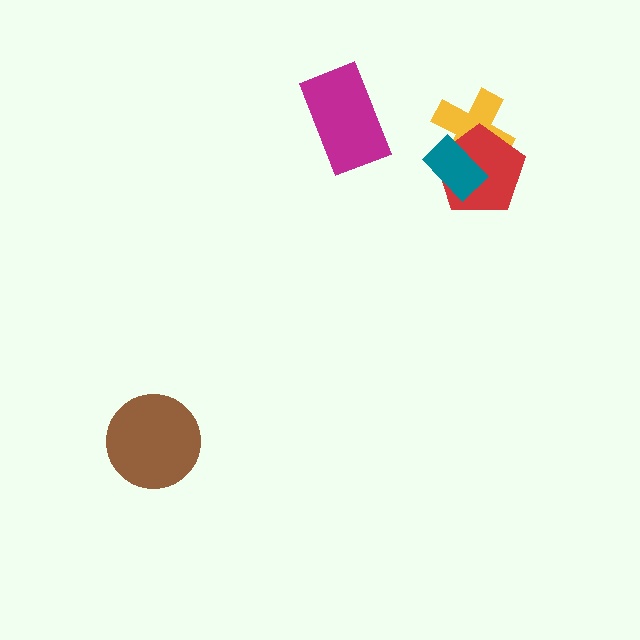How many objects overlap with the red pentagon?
2 objects overlap with the red pentagon.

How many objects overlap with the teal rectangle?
2 objects overlap with the teal rectangle.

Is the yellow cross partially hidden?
Yes, it is partially covered by another shape.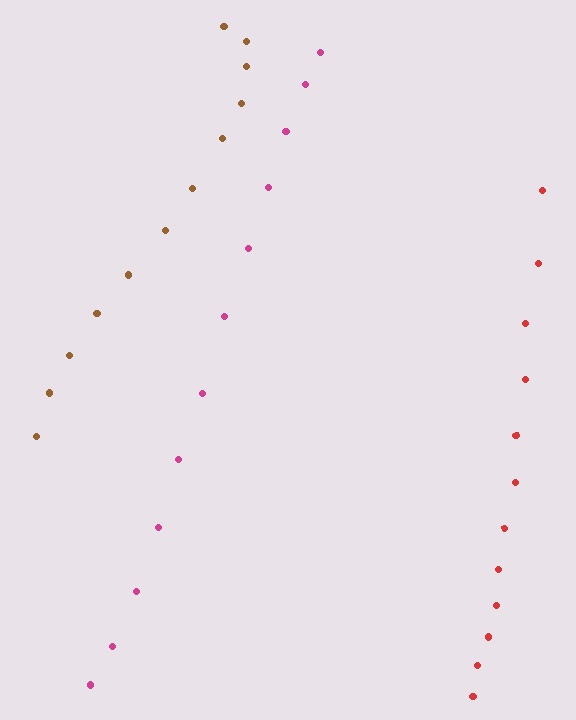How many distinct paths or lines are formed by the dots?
There are 3 distinct paths.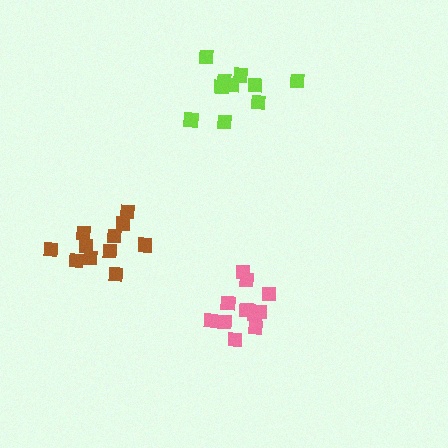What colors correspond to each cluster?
The clusters are colored: brown, lime, pink.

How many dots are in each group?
Group 1: 11 dots, Group 2: 10 dots, Group 3: 11 dots (32 total).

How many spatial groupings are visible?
There are 3 spatial groupings.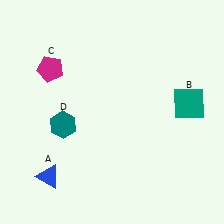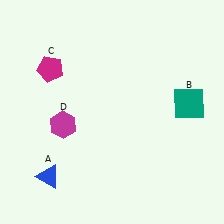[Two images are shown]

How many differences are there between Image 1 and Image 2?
There is 1 difference between the two images.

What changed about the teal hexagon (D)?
In Image 1, D is teal. In Image 2, it changed to magenta.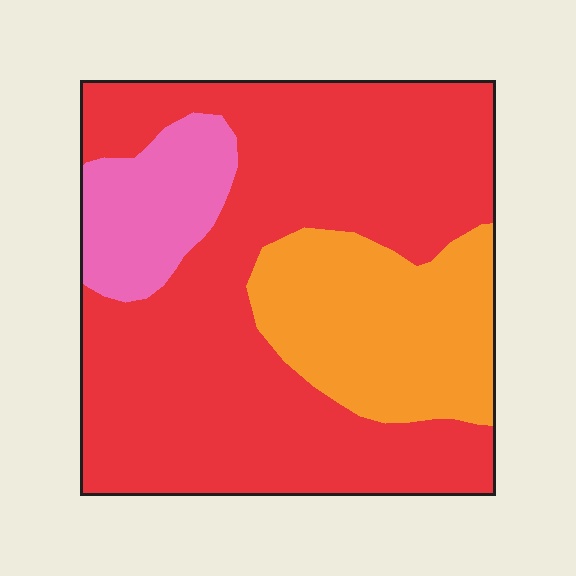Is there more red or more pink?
Red.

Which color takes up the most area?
Red, at roughly 65%.